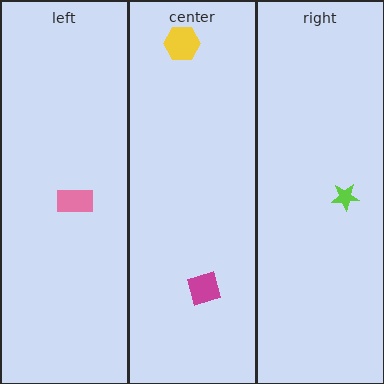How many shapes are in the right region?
1.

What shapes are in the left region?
The pink rectangle.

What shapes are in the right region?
The lime star.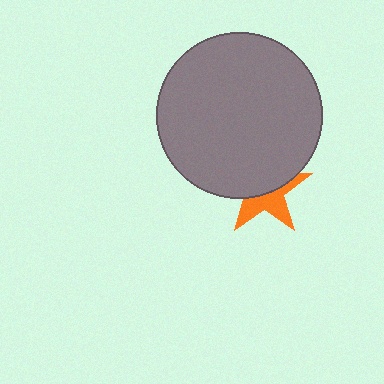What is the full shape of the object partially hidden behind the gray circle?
The partially hidden object is an orange star.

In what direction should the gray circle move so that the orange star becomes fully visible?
The gray circle should move up. That is the shortest direction to clear the overlap and leave the orange star fully visible.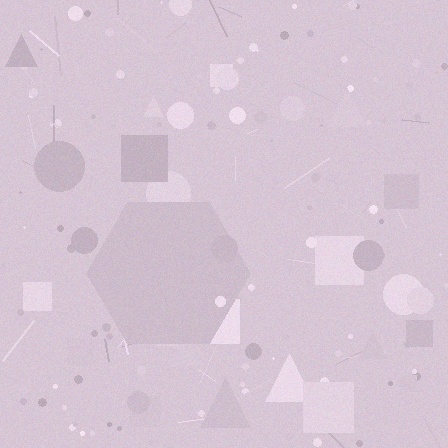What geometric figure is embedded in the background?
A hexagon is embedded in the background.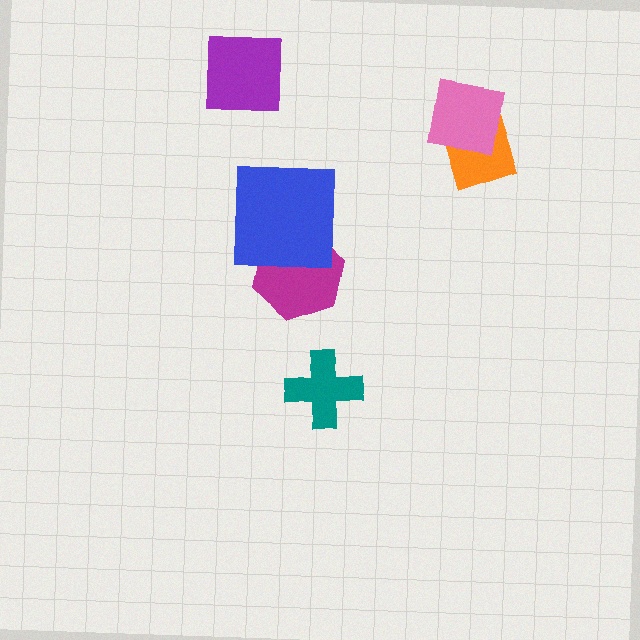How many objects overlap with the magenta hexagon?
1 object overlaps with the magenta hexagon.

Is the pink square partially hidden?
No, no other shape covers it.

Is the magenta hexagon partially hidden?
Yes, it is partially covered by another shape.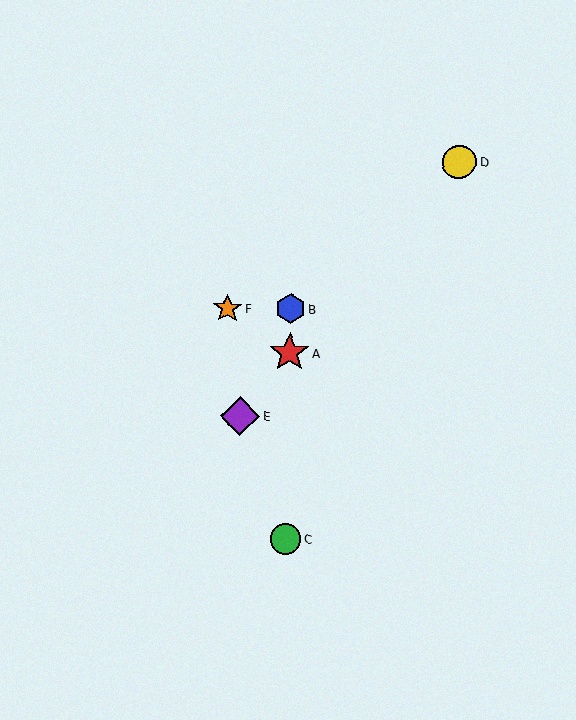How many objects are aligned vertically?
3 objects (A, B, C) are aligned vertically.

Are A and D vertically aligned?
No, A is at x≈290 and D is at x≈459.